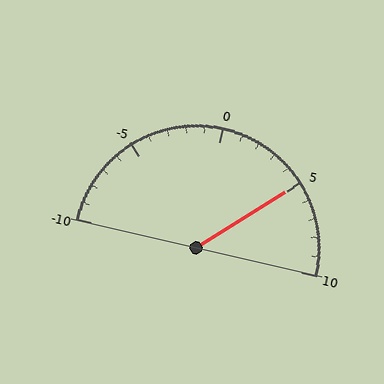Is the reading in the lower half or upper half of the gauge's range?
The reading is in the upper half of the range (-10 to 10).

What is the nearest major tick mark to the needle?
The nearest major tick mark is 5.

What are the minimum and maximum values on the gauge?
The gauge ranges from -10 to 10.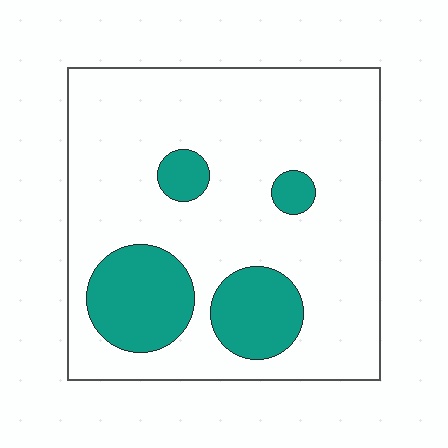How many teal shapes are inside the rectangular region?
4.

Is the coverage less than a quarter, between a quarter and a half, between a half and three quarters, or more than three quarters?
Less than a quarter.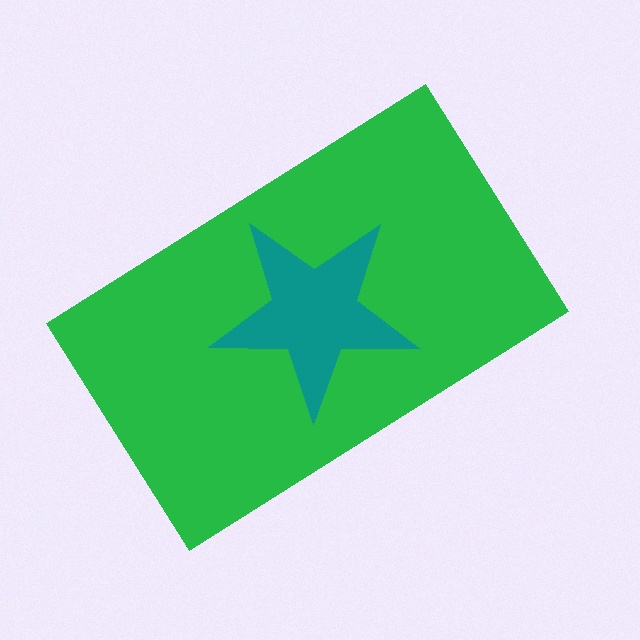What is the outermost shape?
The green rectangle.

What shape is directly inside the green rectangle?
The teal star.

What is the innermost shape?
The teal star.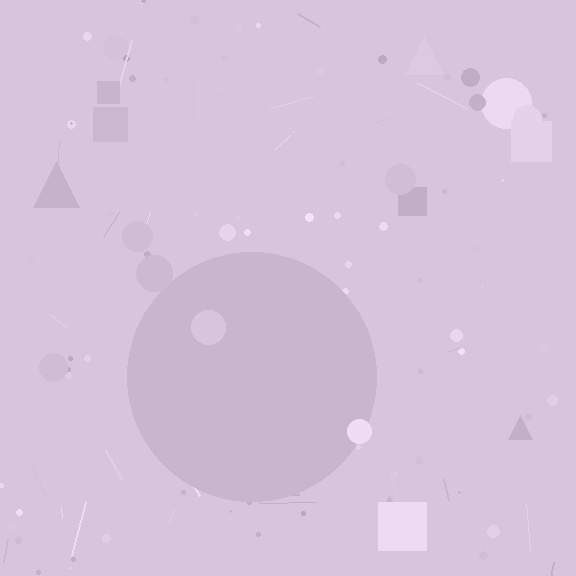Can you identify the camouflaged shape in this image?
The camouflaged shape is a circle.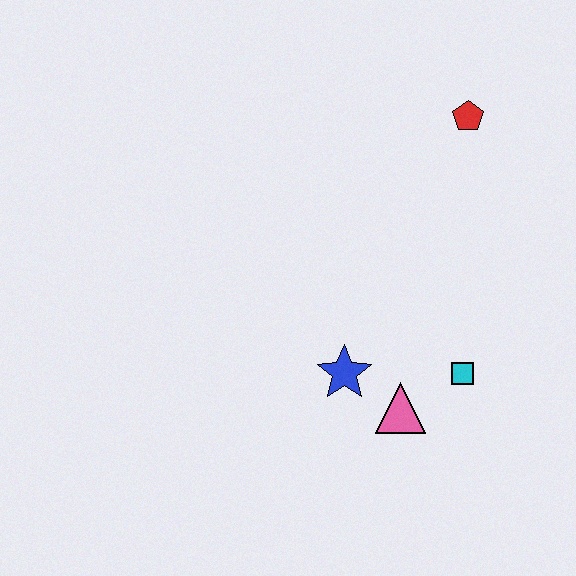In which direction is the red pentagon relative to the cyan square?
The red pentagon is above the cyan square.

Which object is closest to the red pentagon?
The cyan square is closest to the red pentagon.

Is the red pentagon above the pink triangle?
Yes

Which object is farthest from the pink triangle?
The red pentagon is farthest from the pink triangle.